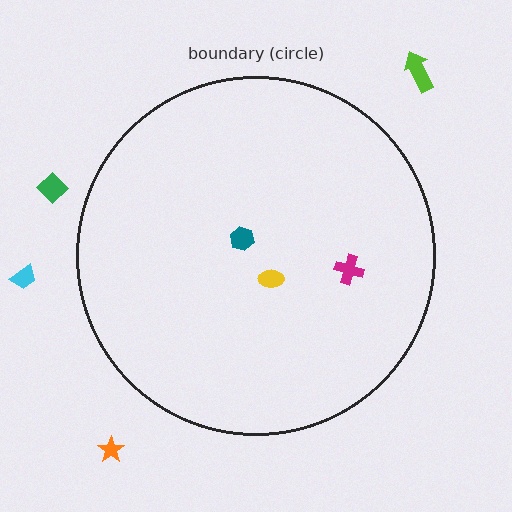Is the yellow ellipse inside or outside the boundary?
Inside.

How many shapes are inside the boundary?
3 inside, 4 outside.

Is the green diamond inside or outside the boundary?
Outside.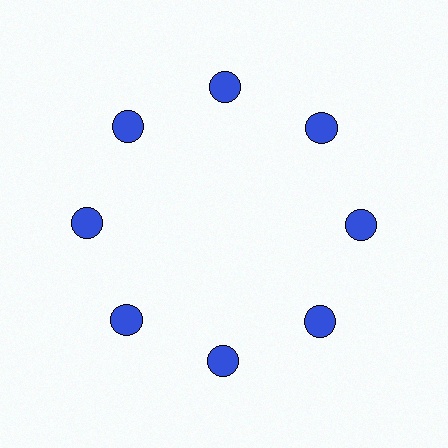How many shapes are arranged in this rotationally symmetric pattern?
There are 8 shapes, arranged in 8 groups of 1.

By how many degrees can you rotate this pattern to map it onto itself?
The pattern maps onto itself every 45 degrees of rotation.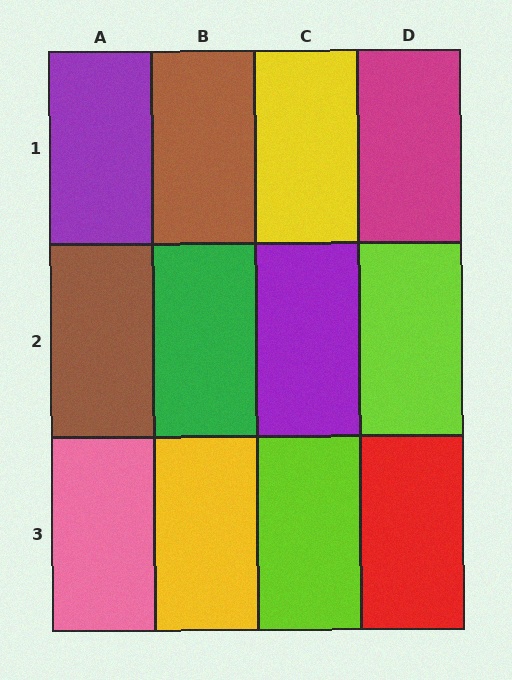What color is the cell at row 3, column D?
Red.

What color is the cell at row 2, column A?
Brown.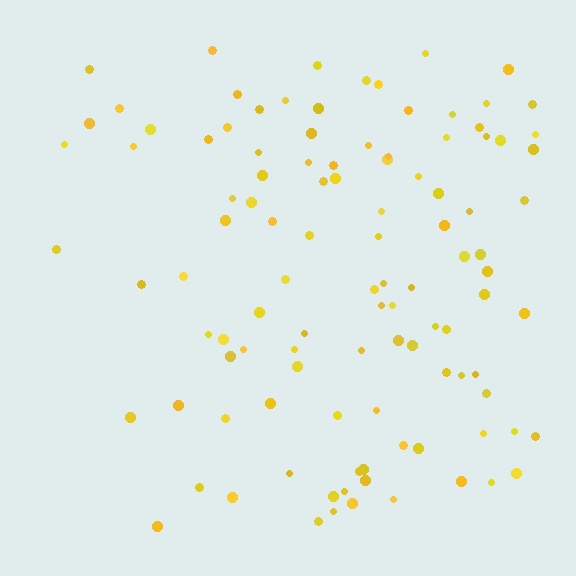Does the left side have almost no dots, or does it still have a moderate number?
Still a moderate number, just noticeably fewer than the right.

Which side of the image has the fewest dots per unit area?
The left.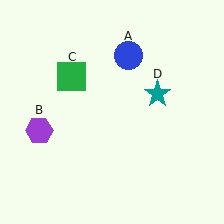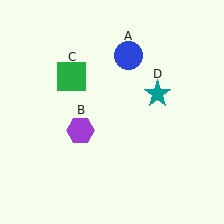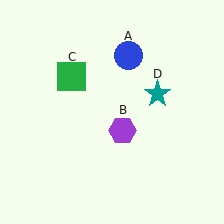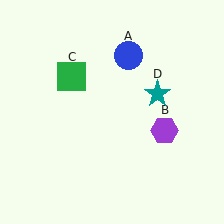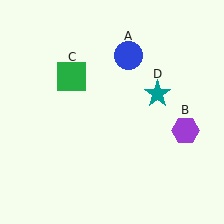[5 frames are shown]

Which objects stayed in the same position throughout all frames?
Blue circle (object A) and green square (object C) and teal star (object D) remained stationary.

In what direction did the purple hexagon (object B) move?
The purple hexagon (object B) moved right.